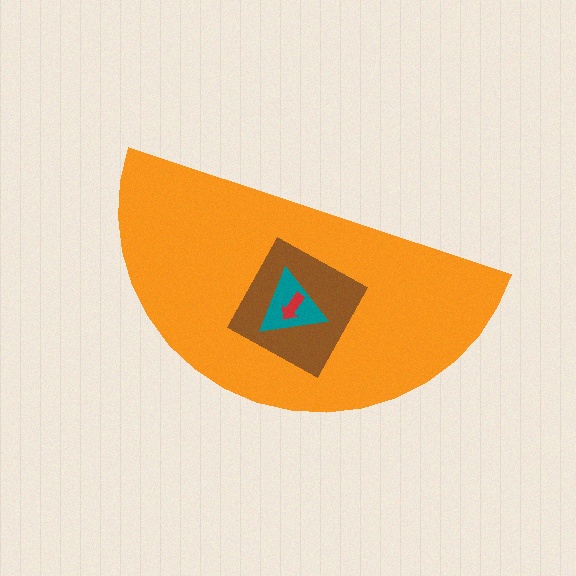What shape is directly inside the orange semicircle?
The brown square.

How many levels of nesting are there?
4.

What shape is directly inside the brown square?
The teal triangle.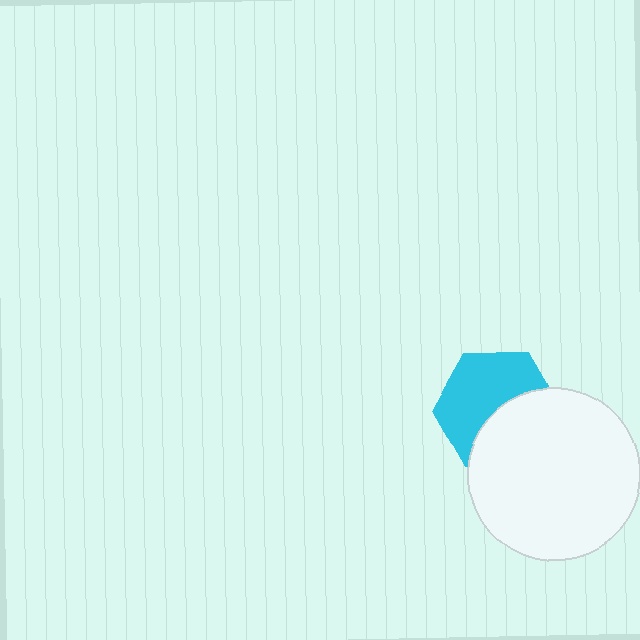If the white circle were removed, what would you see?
You would see the complete cyan hexagon.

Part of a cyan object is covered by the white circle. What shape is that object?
It is a hexagon.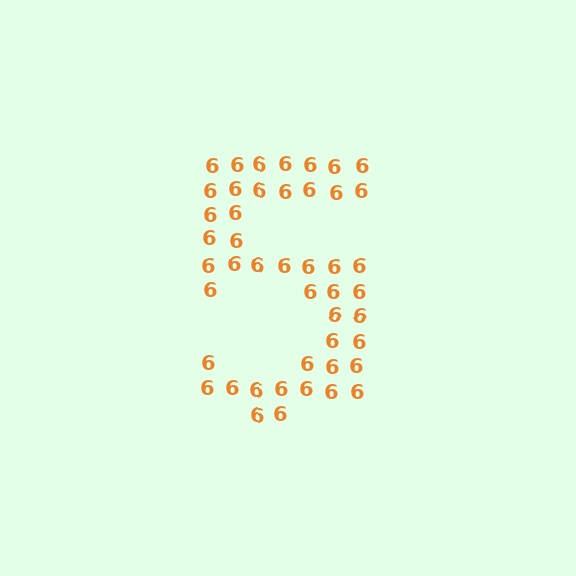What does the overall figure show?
The overall figure shows the digit 5.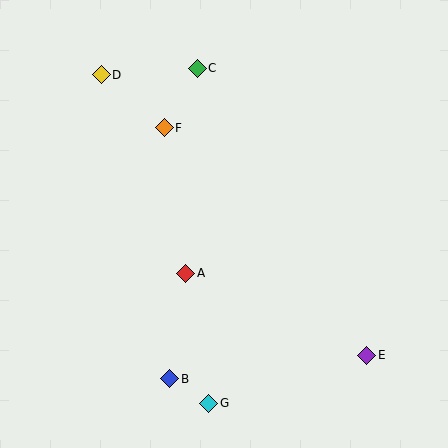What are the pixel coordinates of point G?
Point G is at (209, 403).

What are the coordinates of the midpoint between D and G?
The midpoint between D and G is at (155, 239).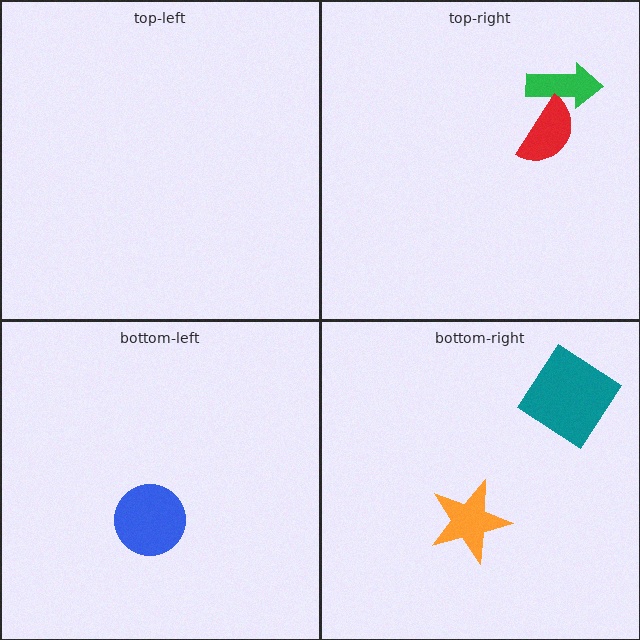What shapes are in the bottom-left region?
The blue circle.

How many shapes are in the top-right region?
2.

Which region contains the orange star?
The bottom-right region.